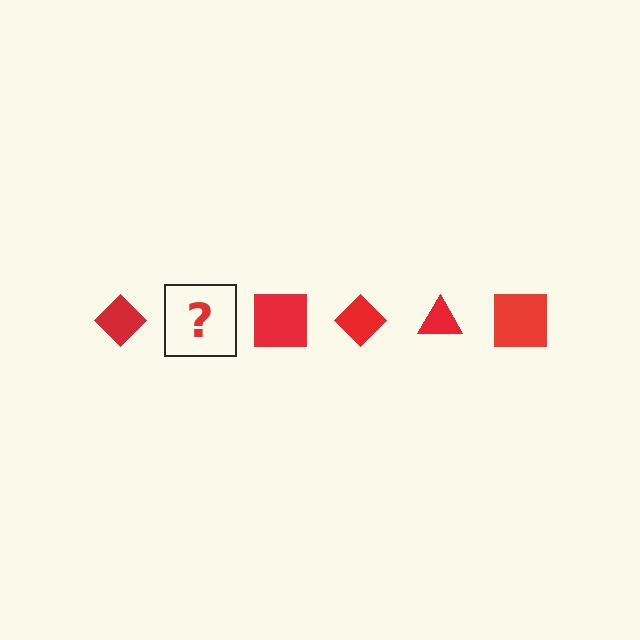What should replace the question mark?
The question mark should be replaced with a red triangle.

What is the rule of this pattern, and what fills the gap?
The rule is that the pattern cycles through diamond, triangle, square shapes in red. The gap should be filled with a red triangle.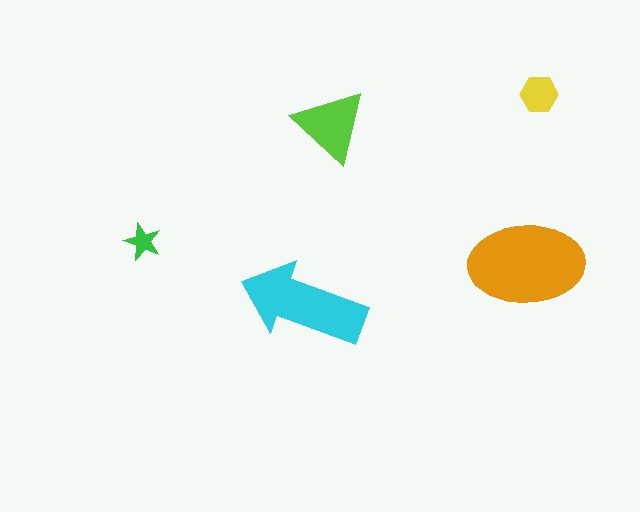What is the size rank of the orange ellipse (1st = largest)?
1st.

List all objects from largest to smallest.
The orange ellipse, the cyan arrow, the lime triangle, the yellow hexagon, the green star.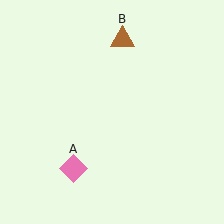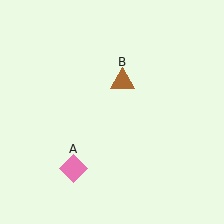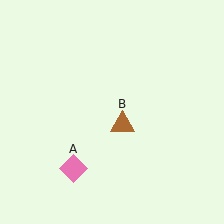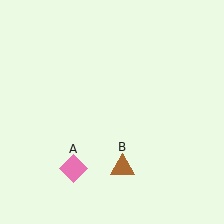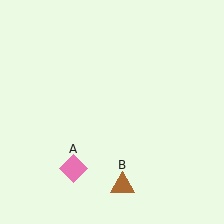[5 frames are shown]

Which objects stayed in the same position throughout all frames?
Pink diamond (object A) remained stationary.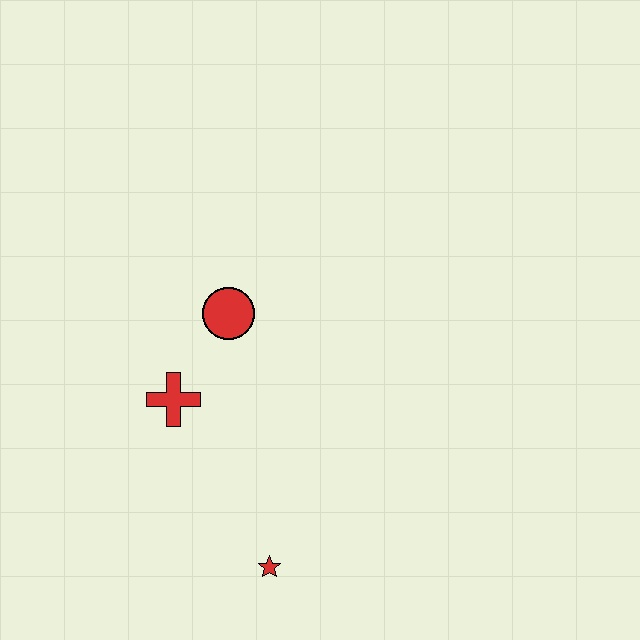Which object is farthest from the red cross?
The red star is farthest from the red cross.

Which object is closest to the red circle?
The red cross is closest to the red circle.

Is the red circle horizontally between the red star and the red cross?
Yes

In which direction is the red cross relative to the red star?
The red cross is above the red star.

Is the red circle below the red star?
No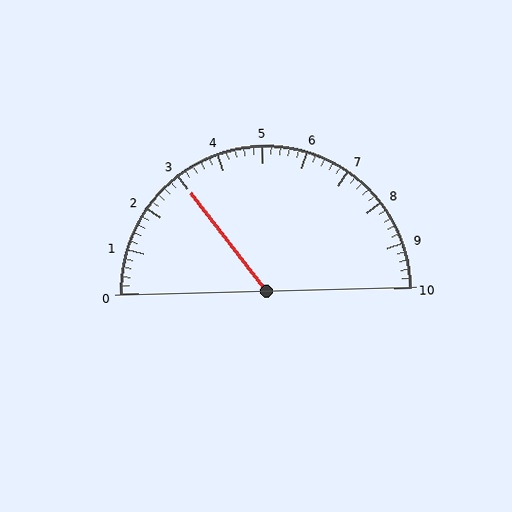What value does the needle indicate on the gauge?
The needle indicates approximately 3.0.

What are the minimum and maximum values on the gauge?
The gauge ranges from 0 to 10.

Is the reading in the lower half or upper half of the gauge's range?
The reading is in the lower half of the range (0 to 10).